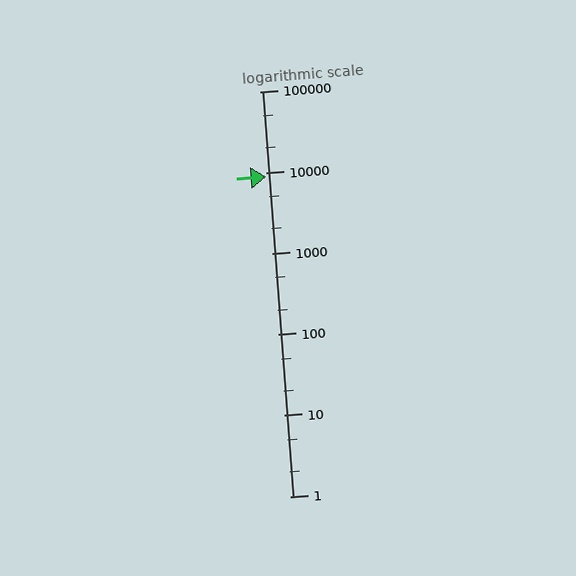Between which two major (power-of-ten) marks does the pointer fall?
The pointer is between 1000 and 10000.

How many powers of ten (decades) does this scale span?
The scale spans 5 decades, from 1 to 100000.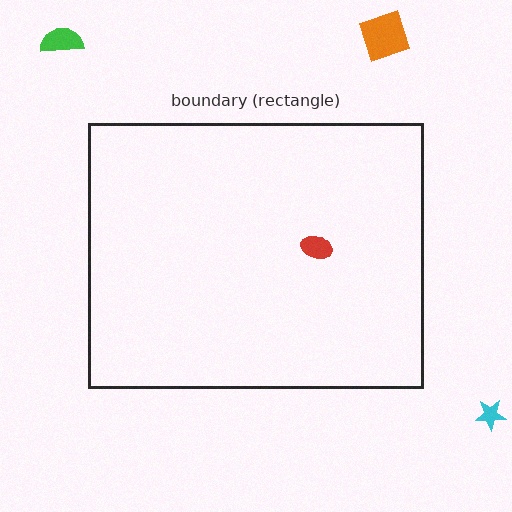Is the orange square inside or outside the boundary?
Outside.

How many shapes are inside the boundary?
1 inside, 3 outside.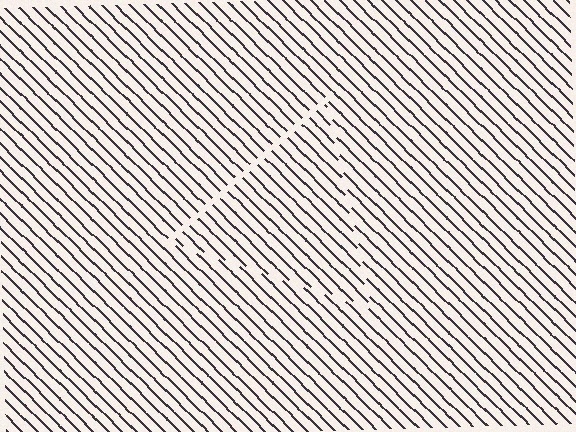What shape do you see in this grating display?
An illusory triangle. The interior of the shape contains the same grating, shifted by half a period — the contour is defined by the phase discontinuity where line-ends from the inner and outer gratings abut.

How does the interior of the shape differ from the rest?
The interior of the shape contains the same grating, shifted by half a period — the contour is defined by the phase discontinuity where line-ends from the inner and outer gratings abut.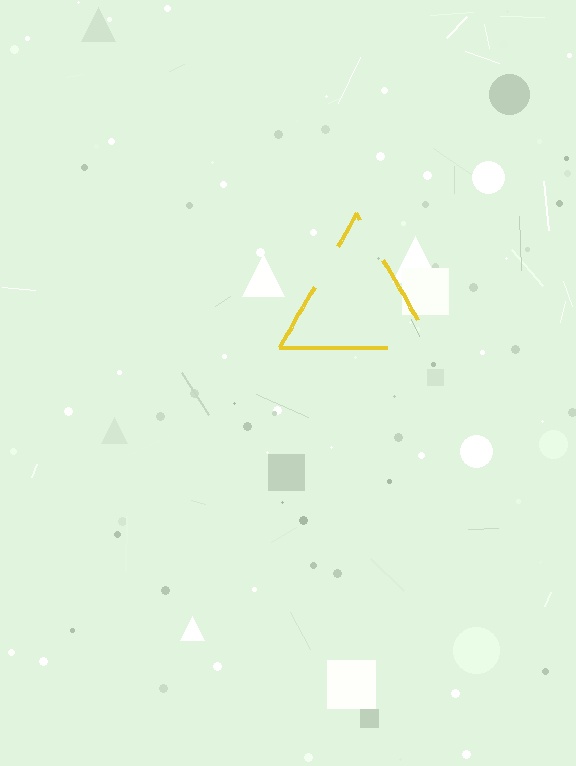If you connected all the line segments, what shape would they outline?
They would outline a triangle.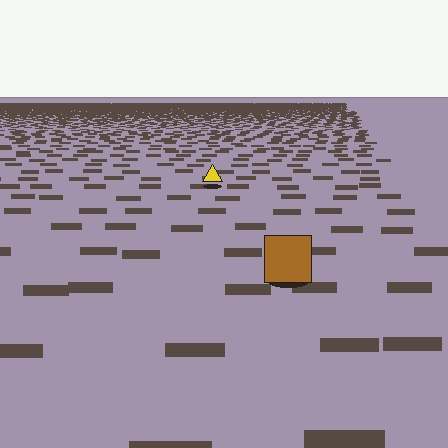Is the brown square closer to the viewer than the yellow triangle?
Yes. The brown square is closer — you can tell from the texture gradient: the ground texture is coarser near it.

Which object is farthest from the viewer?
The yellow triangle is farthest from the viewer. It appears smaller and the ground texture around it is denser.